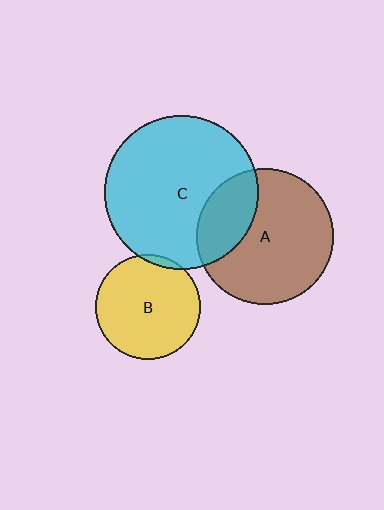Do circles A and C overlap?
Yes.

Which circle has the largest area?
Circle C (cyan).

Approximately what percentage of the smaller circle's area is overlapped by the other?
Approximately 25%.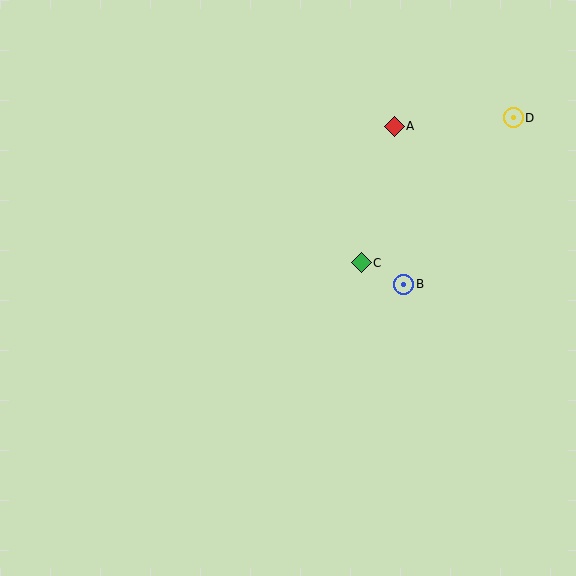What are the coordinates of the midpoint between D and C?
The midpoint between D and C is at (437, 190).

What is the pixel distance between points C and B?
The distance between C and B is 47 pixels.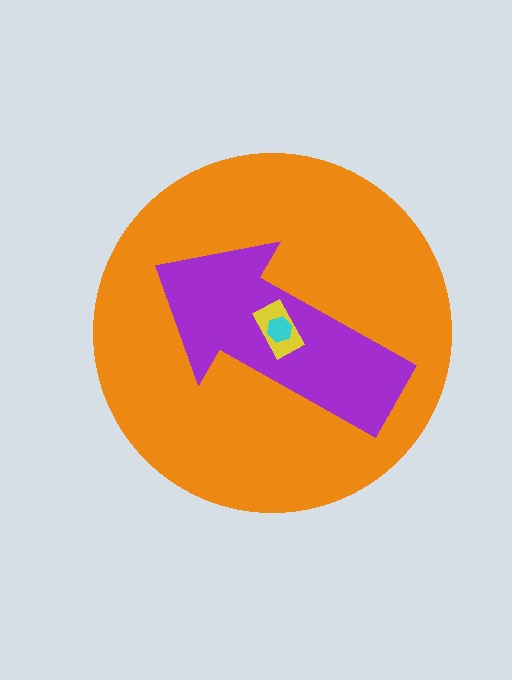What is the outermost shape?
The orange circle.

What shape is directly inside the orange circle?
The purple arrow.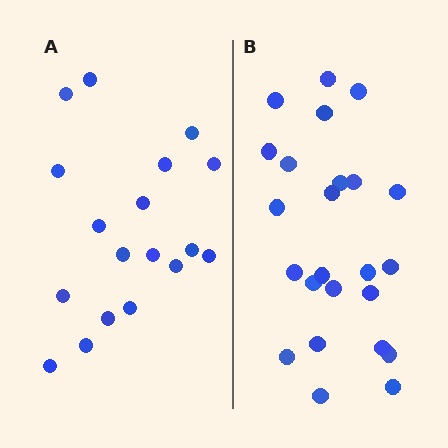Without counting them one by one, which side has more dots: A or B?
Region B (the right region) has more dots.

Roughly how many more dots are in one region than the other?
Region B has about 6 more dots than region A.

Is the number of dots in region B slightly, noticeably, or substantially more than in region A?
Region B has noticeably more, but not dramatically so. The ratio is roughly 1.3 to 1.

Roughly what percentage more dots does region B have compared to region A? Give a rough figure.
About 35% more.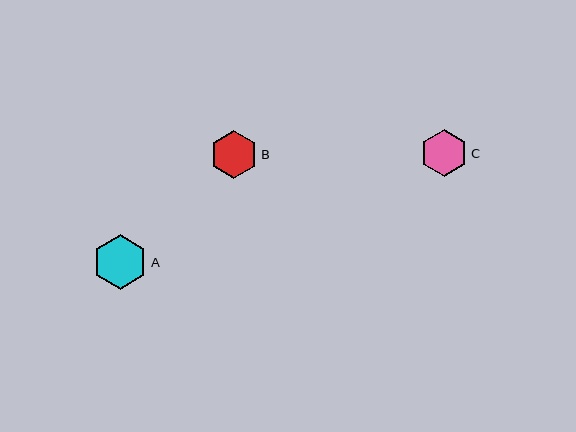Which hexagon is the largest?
Hexagon A is the largest with a size of approximately 54 pixels.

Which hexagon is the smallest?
Hexagon C is the smallest with a size of approximately 47 pixels.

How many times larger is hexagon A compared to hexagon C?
Hexagon A is approximately 1.2 times the size of hexagon C.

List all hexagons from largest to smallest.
From largest to smallest: A, B, C.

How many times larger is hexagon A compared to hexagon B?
Hexagon A is approximately 1.1 times the size of hexagon B.